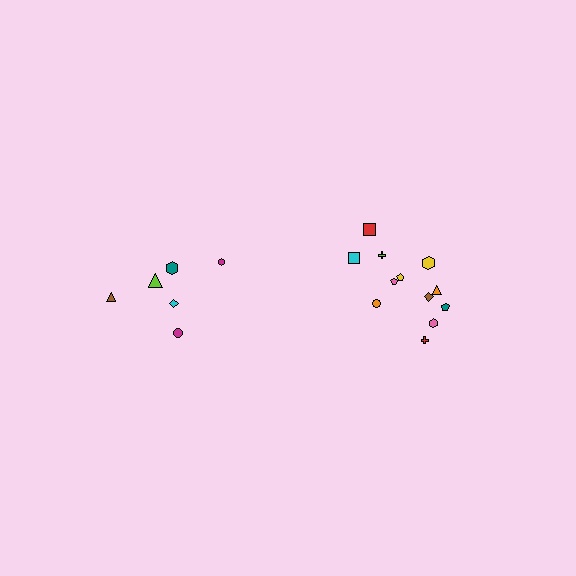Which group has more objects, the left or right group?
The right group.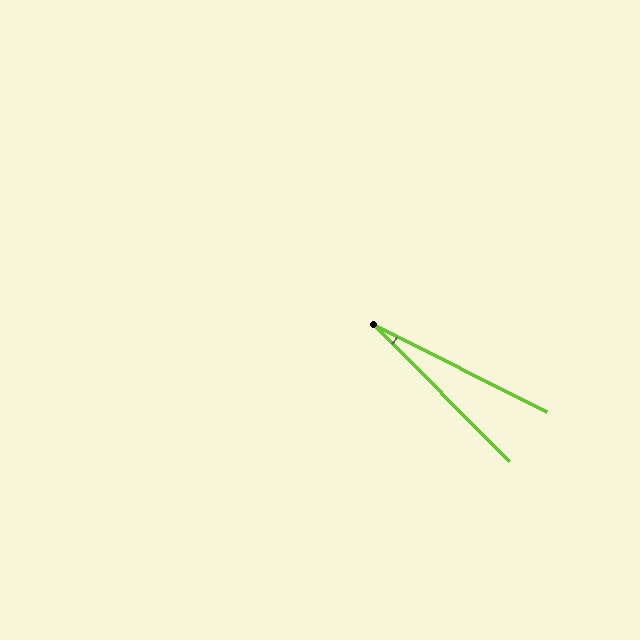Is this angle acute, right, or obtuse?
It is acute.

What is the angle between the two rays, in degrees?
Approximately 18 degrees.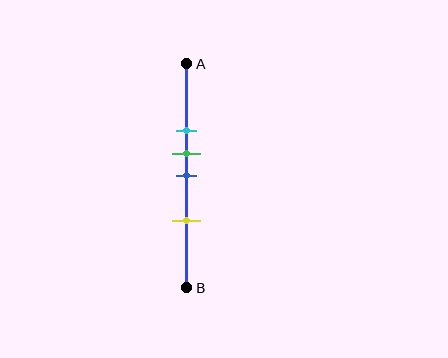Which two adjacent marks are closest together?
The green and blue marks are the closest adjacent pair.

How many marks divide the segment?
There are 4 marks dividing the segment.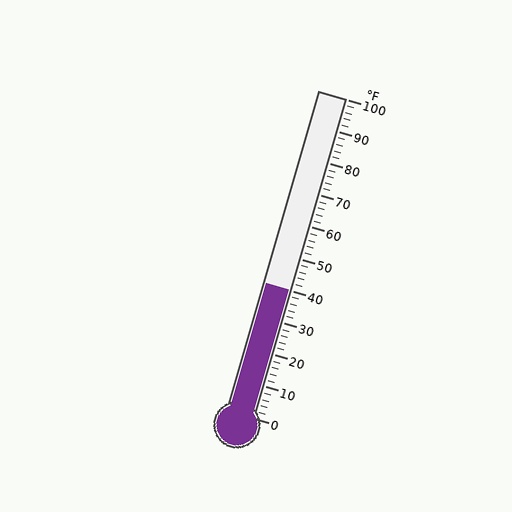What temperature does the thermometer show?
The thermometer shows approximately 40°F.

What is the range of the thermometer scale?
The thermometer scale ranges from 0°F to 100°F.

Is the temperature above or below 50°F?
The temperature is below 50°F.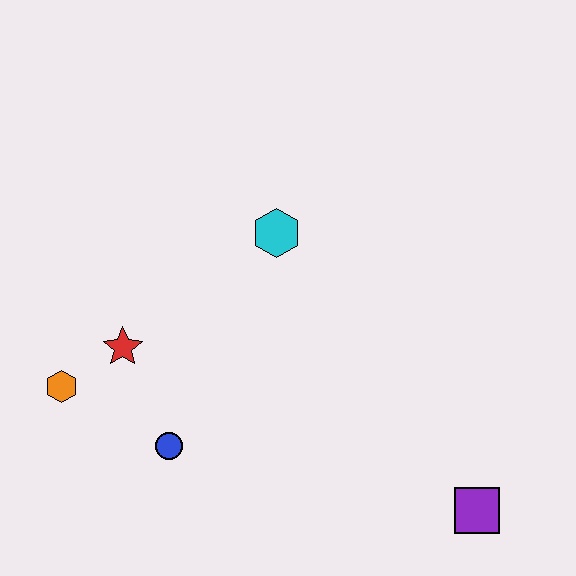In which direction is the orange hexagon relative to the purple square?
The orange hexagon is to the left of the purple square.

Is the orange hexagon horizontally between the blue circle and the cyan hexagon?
No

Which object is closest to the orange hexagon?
The red star is closest to the orange hexagon.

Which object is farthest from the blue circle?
The purple square is farthest from the blue circle.